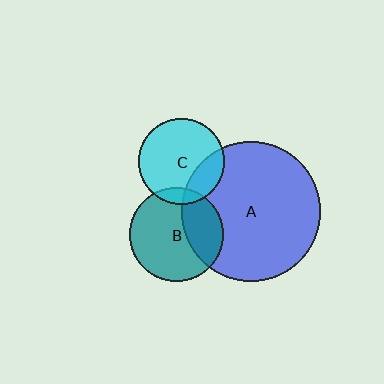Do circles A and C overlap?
Yes.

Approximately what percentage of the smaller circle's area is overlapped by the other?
Approximately 25%.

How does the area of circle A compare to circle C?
Approximately 2.6 times.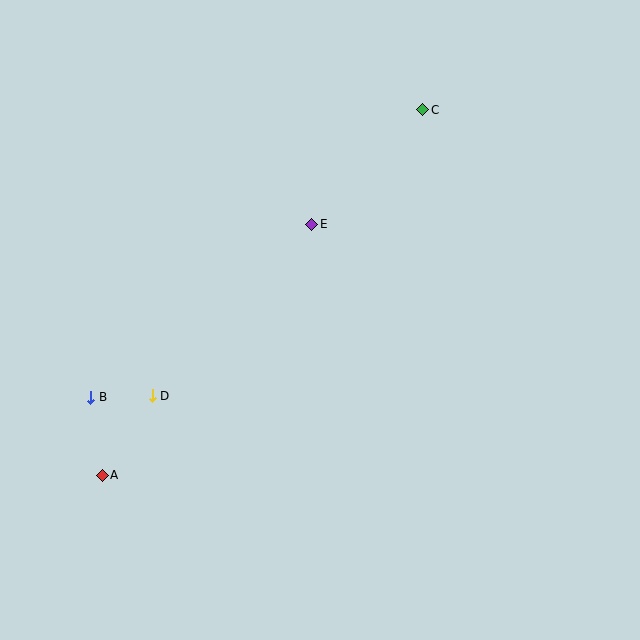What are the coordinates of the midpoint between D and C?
The midpoint between D and C is at (288, 253).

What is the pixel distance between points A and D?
The distance between A and D is 94 pixels.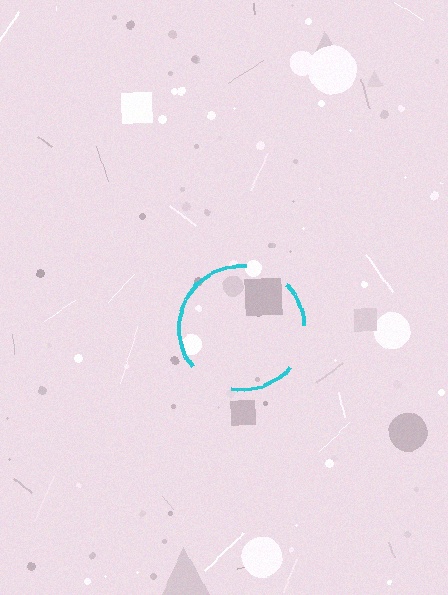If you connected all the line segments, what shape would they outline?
They would outline a circle.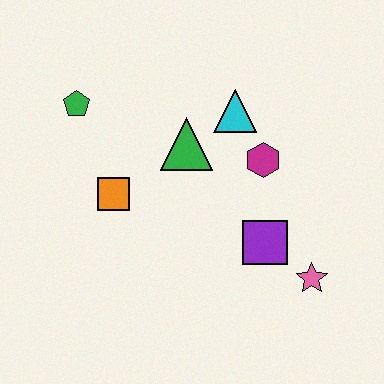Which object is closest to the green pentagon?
The orange square is closest to the green pentagon.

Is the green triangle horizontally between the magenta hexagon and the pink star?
No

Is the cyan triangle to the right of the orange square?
Yes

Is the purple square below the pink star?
No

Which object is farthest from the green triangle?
The pink star is farthest from the green triangle.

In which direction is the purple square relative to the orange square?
The purple square is to the right of the orange square.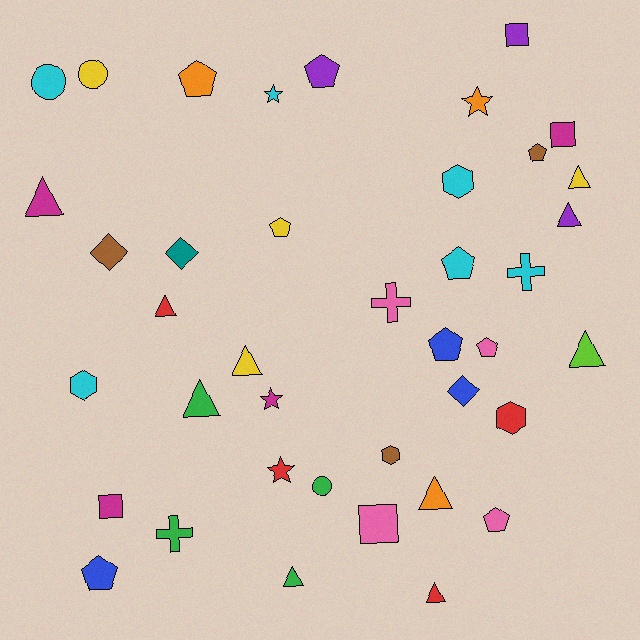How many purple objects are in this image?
There are 3 purple objects.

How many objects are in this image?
There are 40 objects.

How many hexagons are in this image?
There are 4 hexagons.